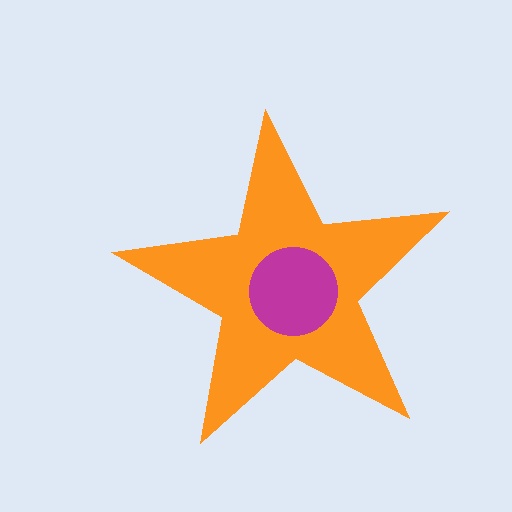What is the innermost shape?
The magenta circle.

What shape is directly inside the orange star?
The magenta circle.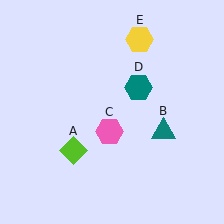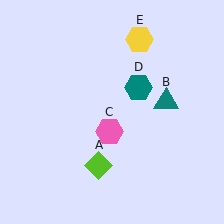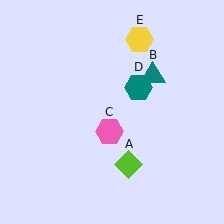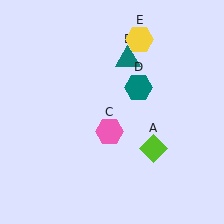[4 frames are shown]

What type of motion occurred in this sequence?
The lime diamond (object A), teal triangle (object B) rotated counterclockwise around the center of the scene.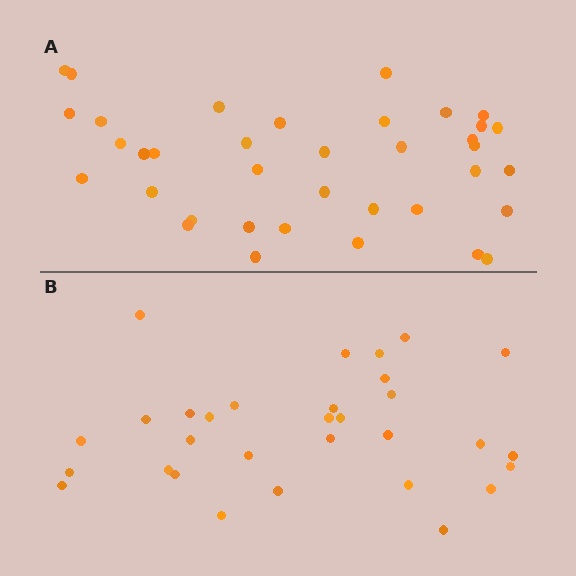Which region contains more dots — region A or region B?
Region A (the top region) has more dots.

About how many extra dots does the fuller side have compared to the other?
Region A has about 6 more dots than region B.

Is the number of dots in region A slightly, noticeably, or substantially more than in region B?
Region A has only slightly more — the two regions are fairly close. The ratio is roughly 1.2 to 1.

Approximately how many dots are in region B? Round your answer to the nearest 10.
About 30 dots. (The exact count is 31, which rounds to 30.)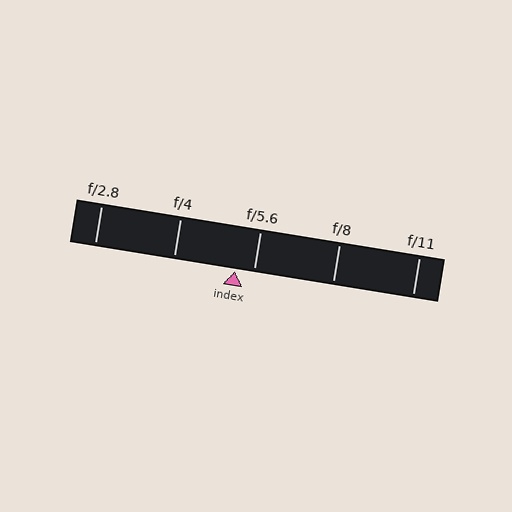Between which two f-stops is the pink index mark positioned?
The index mark is between f/4 and f/5.6.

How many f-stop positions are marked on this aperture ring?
There are 5 f-stop positions marked.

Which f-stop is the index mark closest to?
The index mark is closest to f/5.6.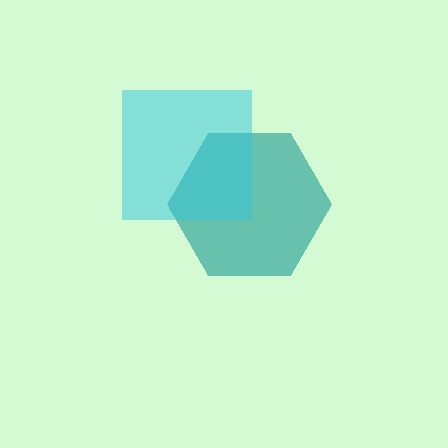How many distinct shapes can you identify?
There are 2 distinct shapes: a teal hexagon, a cyan square.